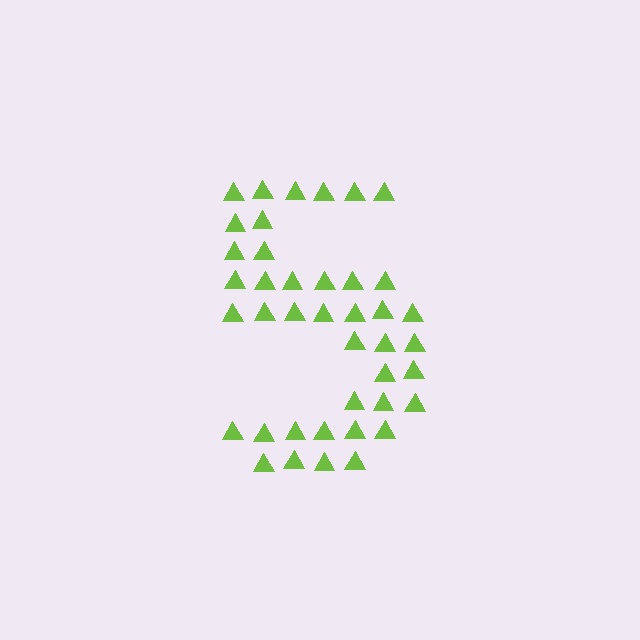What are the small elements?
The small elements are triangles.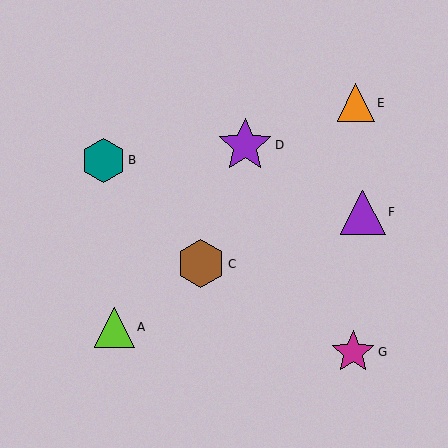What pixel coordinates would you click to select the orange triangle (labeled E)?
Click at (356, 103) to select the orange triangle E.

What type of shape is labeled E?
Shape E is an orange triangle.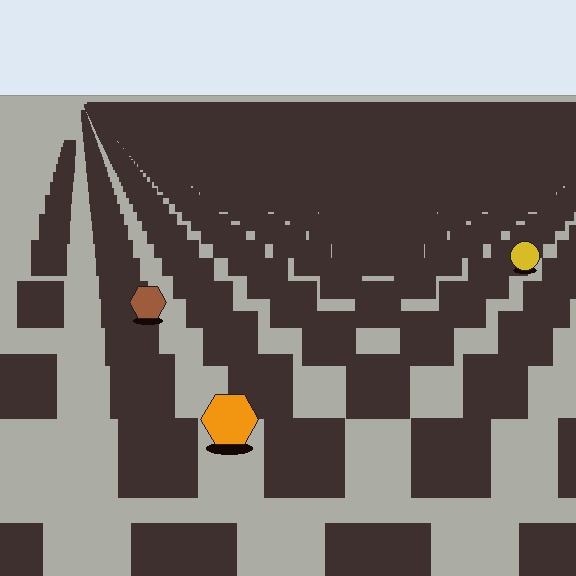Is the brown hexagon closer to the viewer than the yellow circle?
Yes. The brown hexagon is closer — you can tell from the texture gradient: the ground texture is coarser near it.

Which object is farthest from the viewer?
The yellow circle is farthest from the viewer. It appears smaller and the ground texture around it is denser.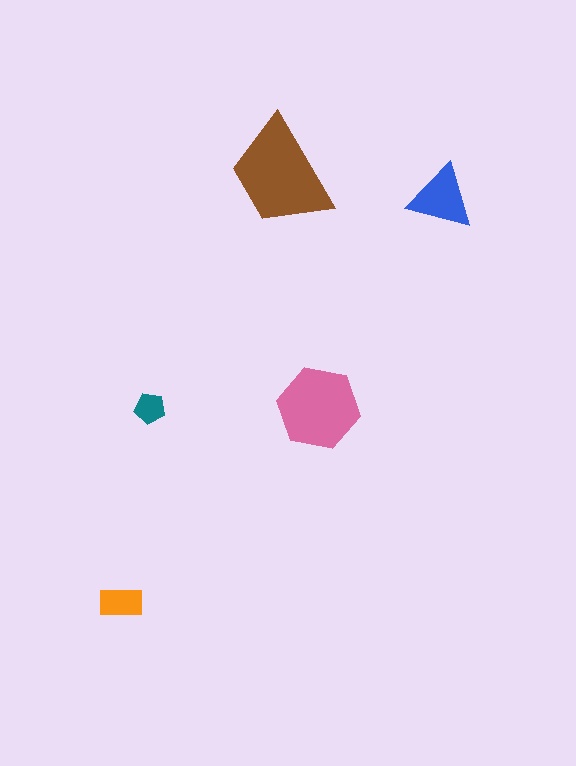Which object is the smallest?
The teal pentagon.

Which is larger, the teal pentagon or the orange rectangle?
The orange rectangle.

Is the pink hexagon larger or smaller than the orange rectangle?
Larger.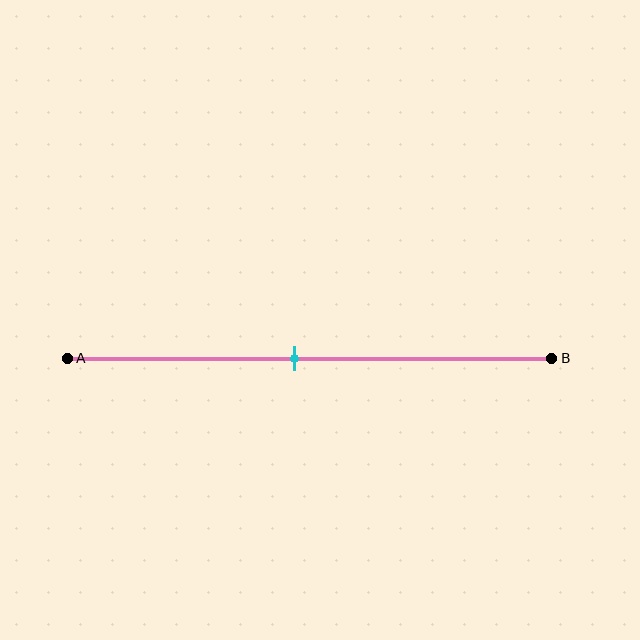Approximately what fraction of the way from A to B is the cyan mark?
The cyan mark is approximately 45% of the way from A to B.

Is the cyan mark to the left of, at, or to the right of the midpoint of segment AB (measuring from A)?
The cyan mark is to the left of the midpoint of segment AB.